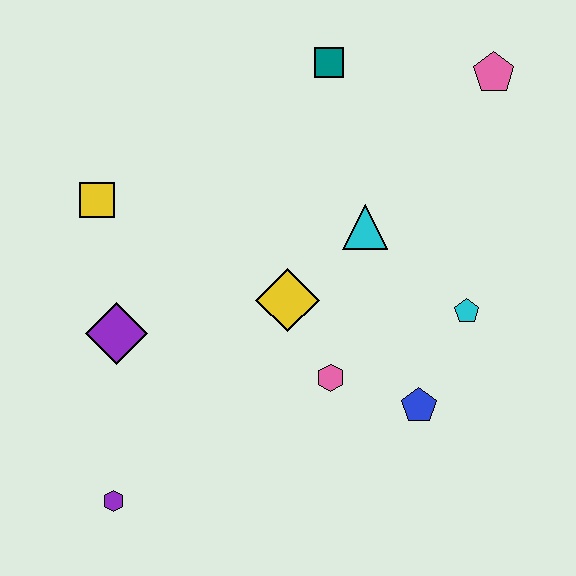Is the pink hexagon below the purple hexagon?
No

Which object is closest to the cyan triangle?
The yellow diamond is closest to the cyan triangle.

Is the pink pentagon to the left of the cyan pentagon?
No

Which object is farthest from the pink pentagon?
The purple hexagon is farthest from the pink pentagon.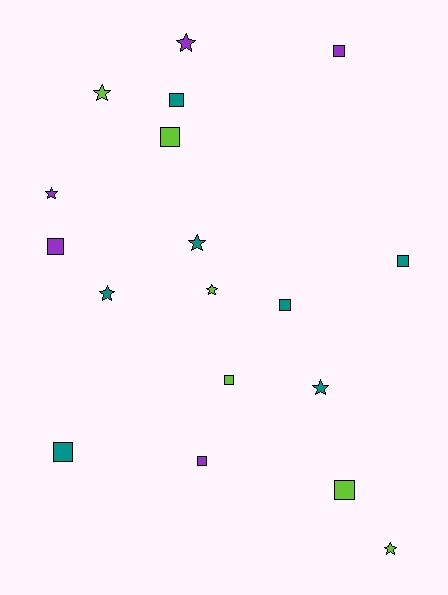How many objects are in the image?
There are 18 objects.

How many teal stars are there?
There are 3 teal stars.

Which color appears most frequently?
Teal, with 7 objects.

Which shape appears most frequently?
Square, with 10 objects.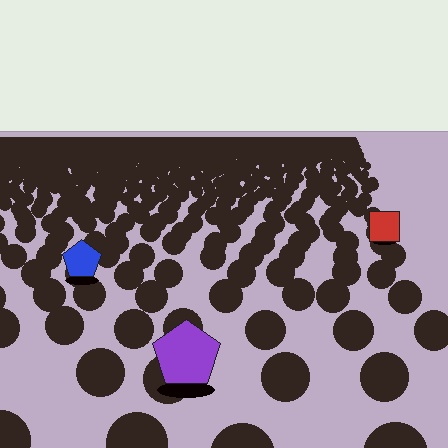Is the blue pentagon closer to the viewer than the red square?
Yes. The blue pentagon is closer — you can tell from the texture gradient: the ground texture is coarser near it.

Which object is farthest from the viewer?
The red square is farthest from the viewer. It appears smaller and the ground texture around it is denser.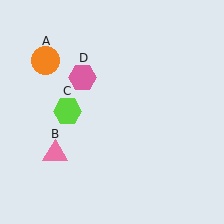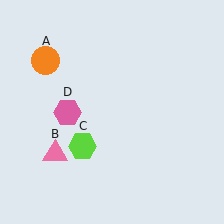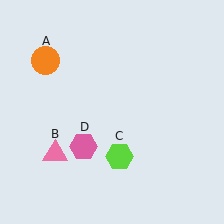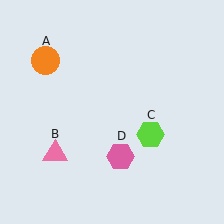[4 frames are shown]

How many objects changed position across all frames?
2 objects changed position: lime hexagon (object C), pink hexagon (object D).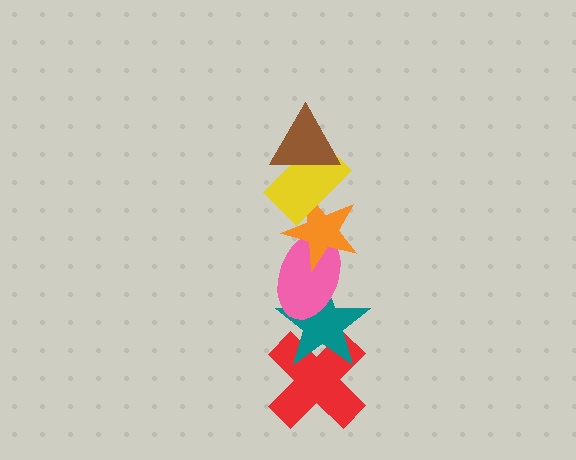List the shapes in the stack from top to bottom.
From top to bottom: the brown triangle, the yellow rectangle, the orange star, the pink ellipse, the teal star, the red cross.